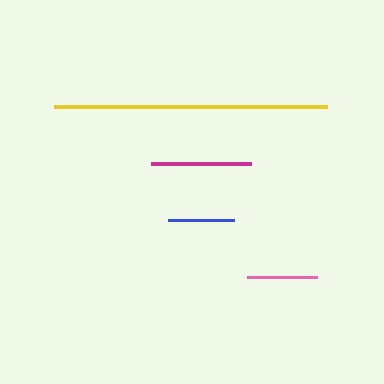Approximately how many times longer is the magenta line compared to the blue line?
The magenta line is approximately 1.5 times the length of the blue line.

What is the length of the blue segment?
The blue segment is approximately 66 pixels long.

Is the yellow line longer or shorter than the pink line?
The yellow line is longer than the pink line.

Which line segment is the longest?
The yellow line is the longest at approximately 273 pixels.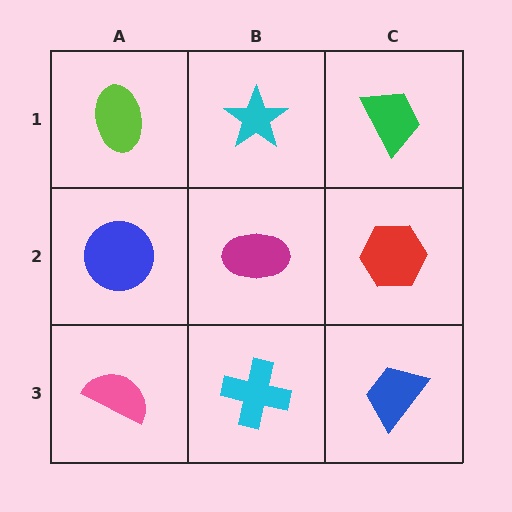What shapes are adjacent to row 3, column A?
A blue circle (row 2, column A), a cyan cross (row 3, column B).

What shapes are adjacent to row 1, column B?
A magenta ellipse (row 2, column B), a lime ellipse (row 1, column A), a green trapezoid (row 1, column C).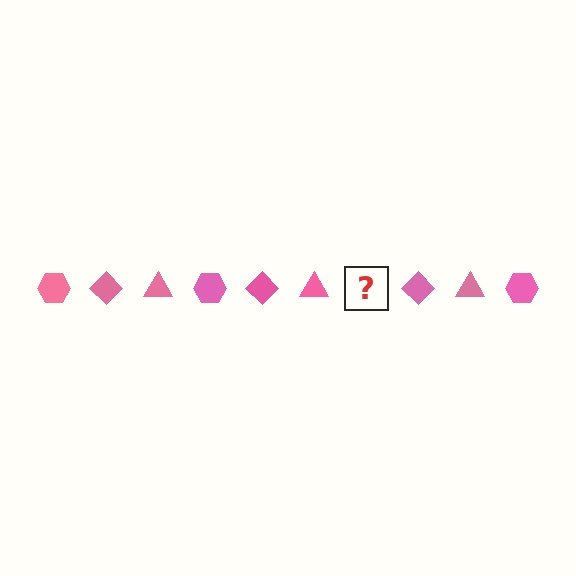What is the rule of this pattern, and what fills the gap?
The rule is that the pattern cycles through hexagon, diamond, triangle shapes in pink. The gap should be filled with a pink hexagon.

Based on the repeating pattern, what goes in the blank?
The blank should be a pink hexagon.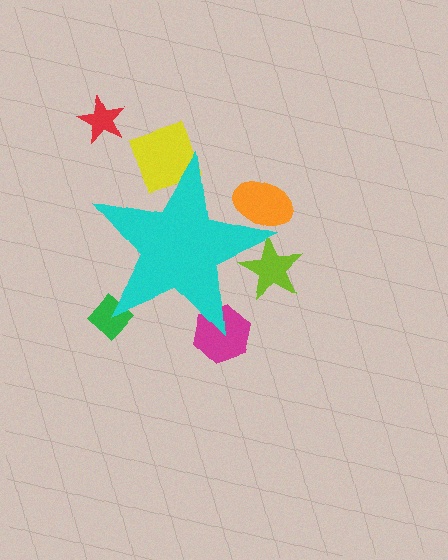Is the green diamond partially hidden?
Yes, the green diamond is partially hidden behind the cyan star.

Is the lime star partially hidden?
Yes, the lime star is partially hidden behind the cyan star.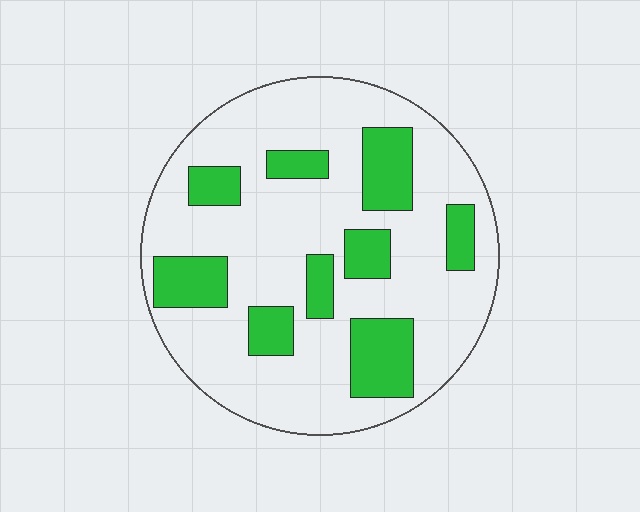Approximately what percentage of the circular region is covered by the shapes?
Approximately 25%.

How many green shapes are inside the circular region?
9.